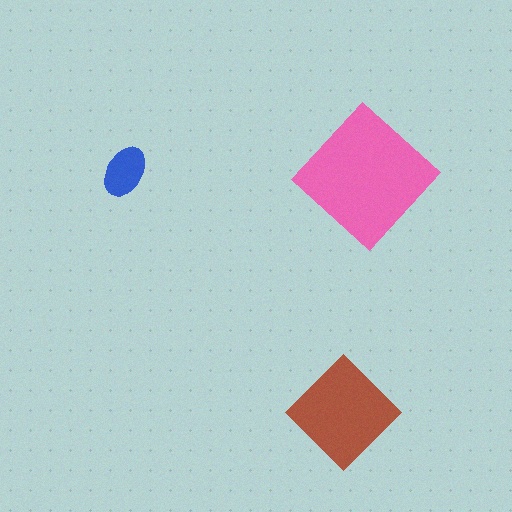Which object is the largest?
The pink diamond.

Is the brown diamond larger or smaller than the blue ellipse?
Larger.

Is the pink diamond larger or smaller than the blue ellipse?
Larger.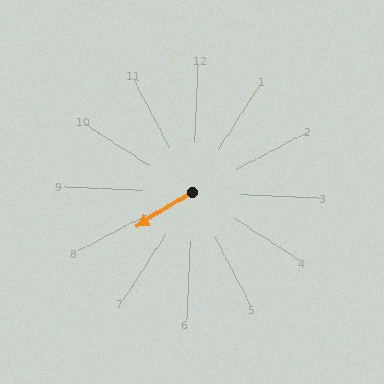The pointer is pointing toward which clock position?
Roughly 8 o'clock.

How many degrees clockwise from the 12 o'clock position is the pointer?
Approximately 236 degrees.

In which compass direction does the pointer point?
Southwest.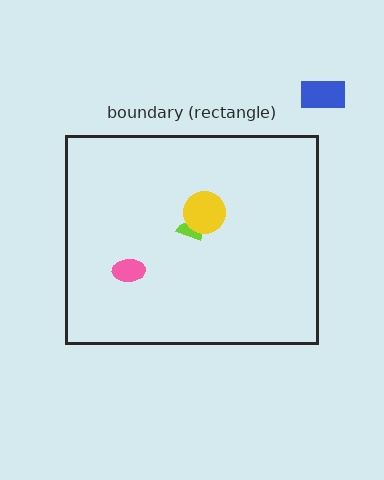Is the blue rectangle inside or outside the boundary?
Outside.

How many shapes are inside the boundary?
3 inside, 1 outside.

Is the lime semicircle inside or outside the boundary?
Inside.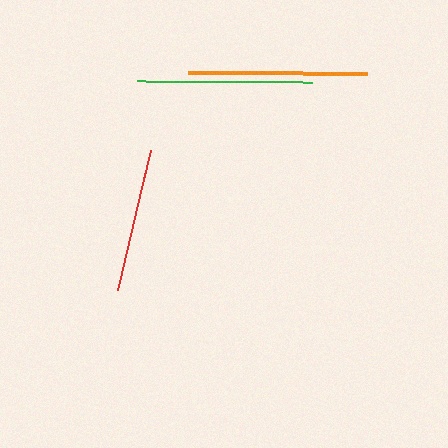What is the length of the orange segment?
The orange segment is approximately 180 pixels long.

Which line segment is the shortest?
The red line is the shortest at approximately 145 pixels.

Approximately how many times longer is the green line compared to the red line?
The green line is approximately 1.2 times the length of the red line.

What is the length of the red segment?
The red segment is approximately 145 pixels long.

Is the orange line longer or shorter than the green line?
The orange line is longer than the green line.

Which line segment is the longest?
The orange line is the longest at approximately 180 pixels.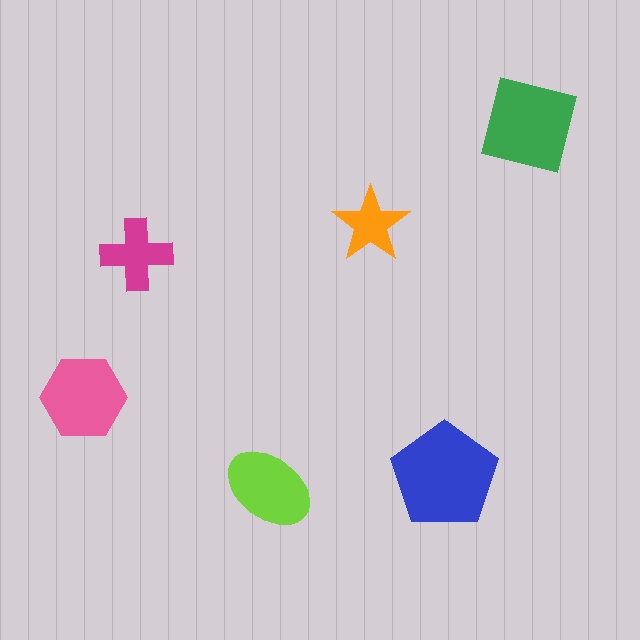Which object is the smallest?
The orange star.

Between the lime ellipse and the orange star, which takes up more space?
The lime ellipse.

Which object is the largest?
The blue pentagon.